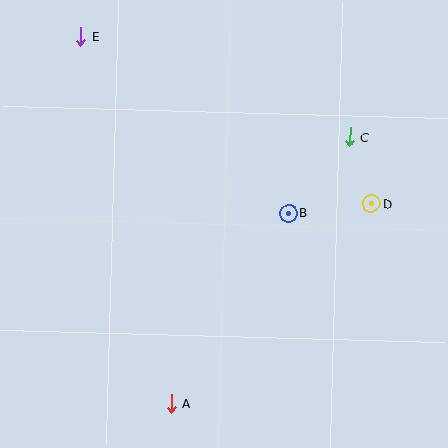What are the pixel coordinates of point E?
Point E is at (81, 37).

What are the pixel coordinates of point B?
Point B is at (289, 213).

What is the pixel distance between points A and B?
The distance between A and B is 224 pixels.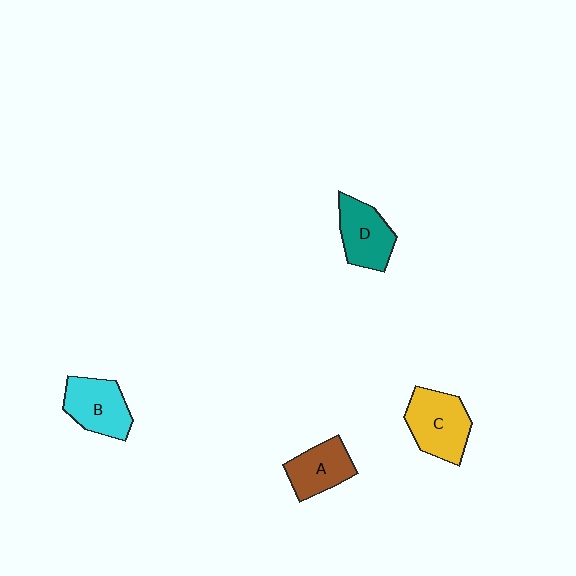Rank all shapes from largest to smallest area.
From largest to smallest: C (yellow), B (cyan), D (teal), A (brown).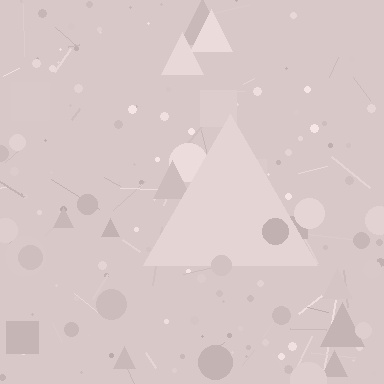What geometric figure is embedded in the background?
A triangle is embedded in the background.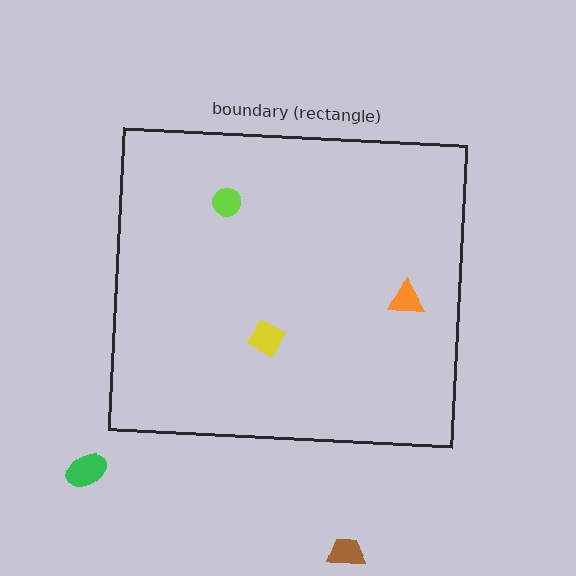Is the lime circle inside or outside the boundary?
Inside.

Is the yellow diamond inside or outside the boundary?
Inside.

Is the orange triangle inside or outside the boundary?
Inside.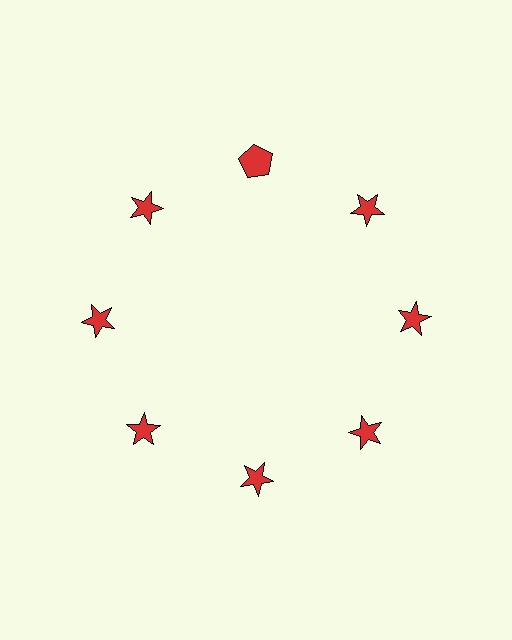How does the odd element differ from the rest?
It has a different shape: pentagon instead of star.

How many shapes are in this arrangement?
There are 8 shapes arranged in a ring pattern.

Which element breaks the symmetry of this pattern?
The red pentagon at roughly the 12 o'clock position breaks the symmetry. All other shapes are red stars.